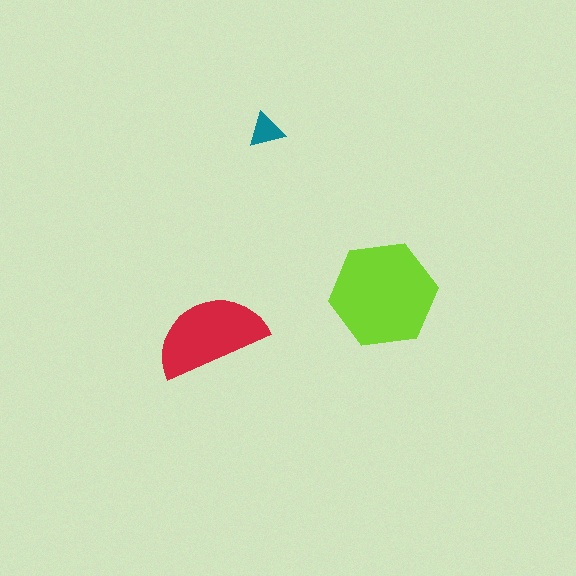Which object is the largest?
The lime hexagon.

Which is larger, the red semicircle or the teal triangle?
The red semicircle.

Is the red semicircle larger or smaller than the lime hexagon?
Smaller.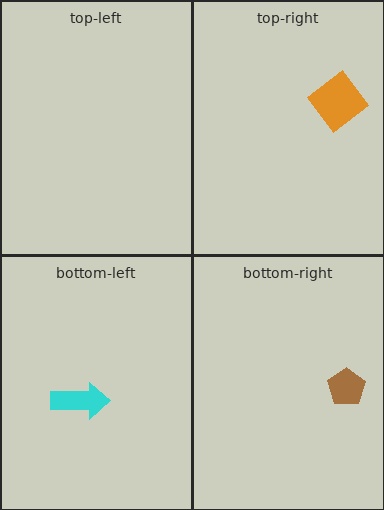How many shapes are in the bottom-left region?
1.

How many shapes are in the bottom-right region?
1.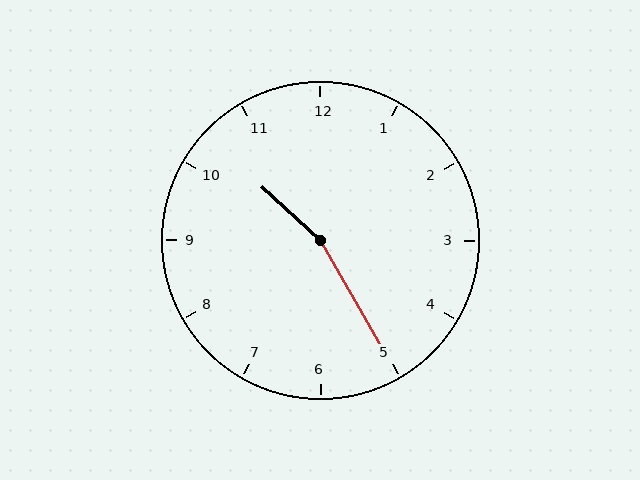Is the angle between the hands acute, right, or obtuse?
It is obtuse.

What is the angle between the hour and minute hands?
Approximately 162 degrees.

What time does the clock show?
10:25.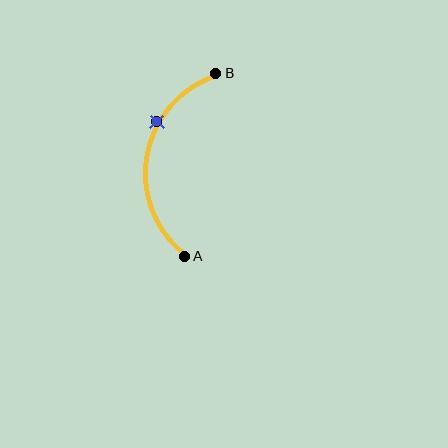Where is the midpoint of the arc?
The arc midpoint is the point on the curve farthest from the straight line joining A and B. It sits to the left of that line.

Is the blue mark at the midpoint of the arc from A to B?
No. The blue mark lies on the arc but is closer to endpoint B. The arc midpoint would be at the point on the curve equidistant along the arc from both A and B.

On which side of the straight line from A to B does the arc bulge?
The arc bulges to the left of the straight line connecting A and B.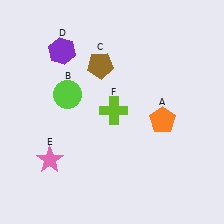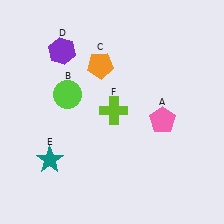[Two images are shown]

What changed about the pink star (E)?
In Image 1, E is pink. In Image 2, it changed to teal.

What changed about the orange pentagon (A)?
In Image 1, A is orange. In Image 2, it changed to pink.